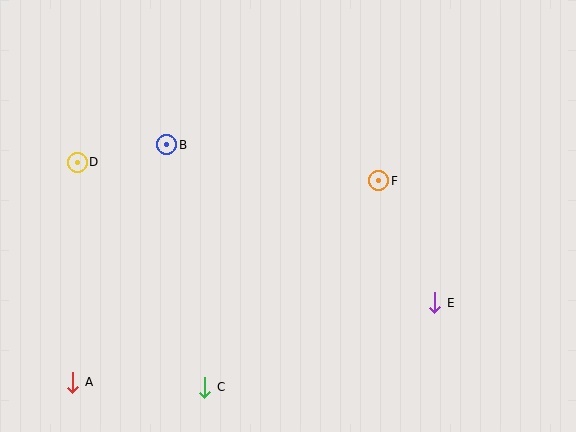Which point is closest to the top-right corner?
Point F is closest to the top-right corner.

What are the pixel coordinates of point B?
Point B is at (167, 145).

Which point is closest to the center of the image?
Point F at (379, 181) is closest to the center.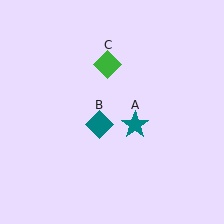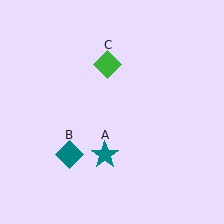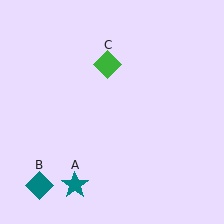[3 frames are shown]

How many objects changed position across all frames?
2 objects changed position: teal star (object A), teal diamond (object B).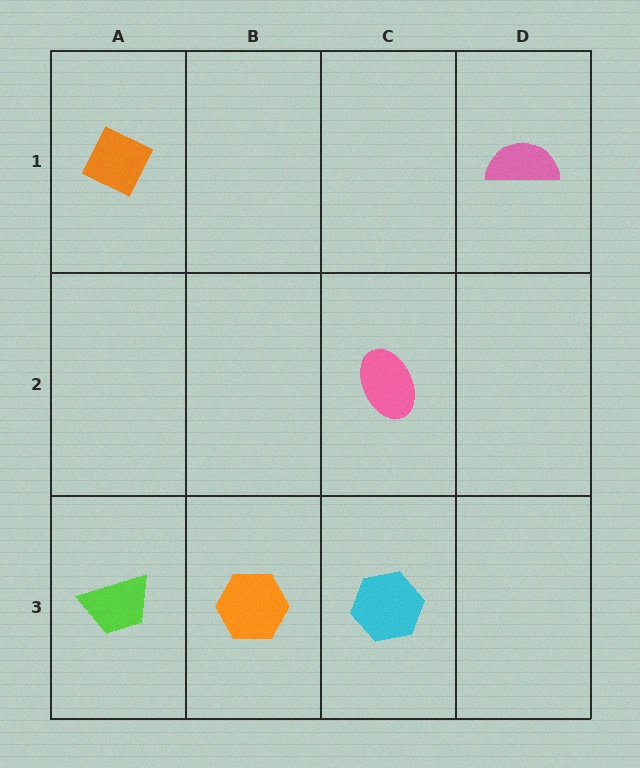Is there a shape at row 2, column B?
No, that cell is empty.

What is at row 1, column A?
An orange diamond.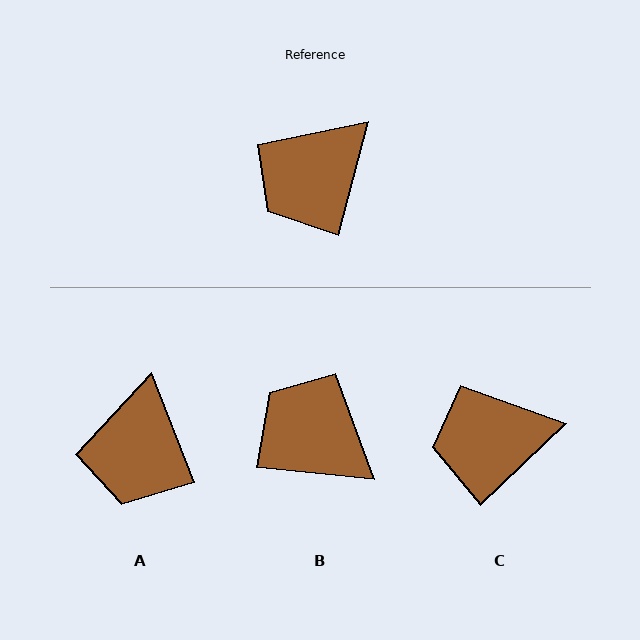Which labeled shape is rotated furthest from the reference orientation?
B, about 82 degrees away.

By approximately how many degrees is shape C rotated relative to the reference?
Approximately 32 degrees clockwise.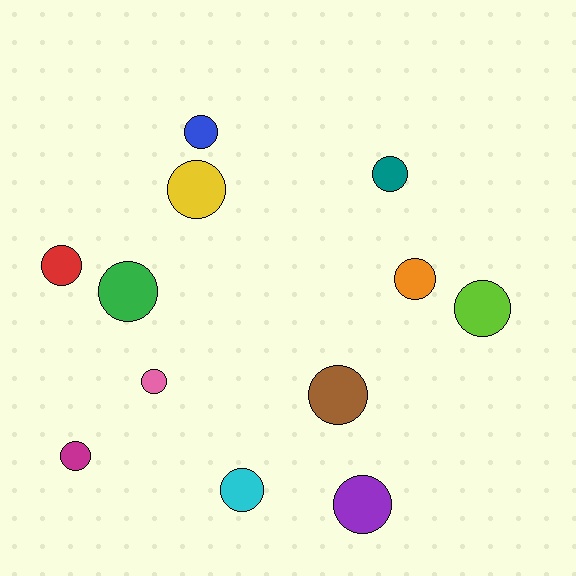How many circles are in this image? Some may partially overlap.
There are 12 circles.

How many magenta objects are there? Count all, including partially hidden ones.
There is 1 magenta object.